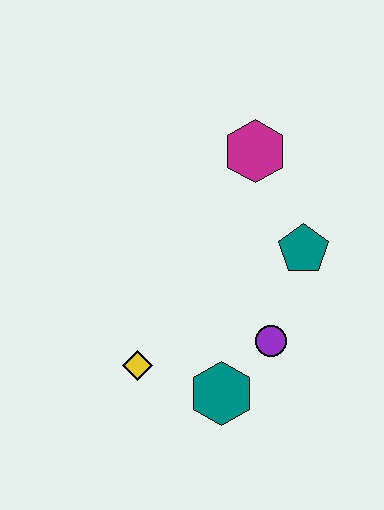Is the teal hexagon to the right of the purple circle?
No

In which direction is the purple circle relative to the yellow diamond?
The purple circle is to the right of the yellow diamond.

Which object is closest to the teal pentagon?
The purple circle is closest to the teal pentagon.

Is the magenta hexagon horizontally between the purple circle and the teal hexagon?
Yes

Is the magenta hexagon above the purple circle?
Yes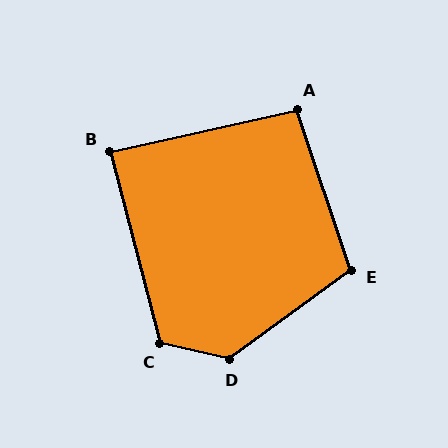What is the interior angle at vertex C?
Approximately 118 degrees (obtuse).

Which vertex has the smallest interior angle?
B, at approximately 88 degrees.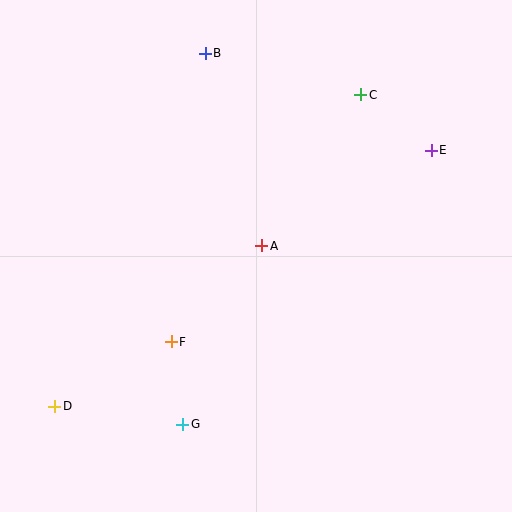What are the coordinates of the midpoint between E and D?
The midpoint between E and D is at (243, 278).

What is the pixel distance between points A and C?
The distance between A and C is 181 pixels.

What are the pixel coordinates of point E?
Point E is at (431, 150).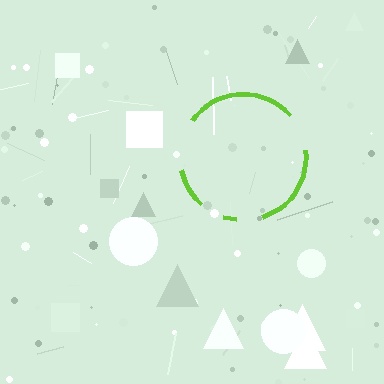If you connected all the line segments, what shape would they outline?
They would outline a circle.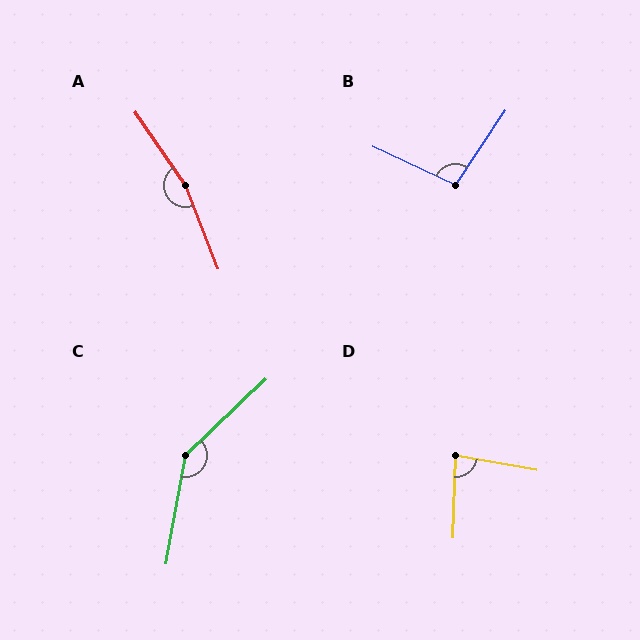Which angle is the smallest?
D, at approximately 82 degrees.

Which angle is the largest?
A, at approximately 167 degrees.